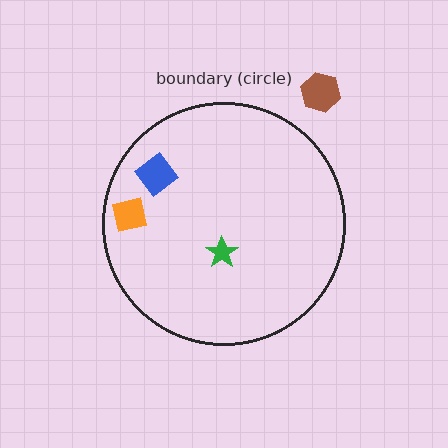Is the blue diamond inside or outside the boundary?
Inside.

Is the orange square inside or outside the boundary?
Inside.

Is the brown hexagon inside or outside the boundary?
Outside.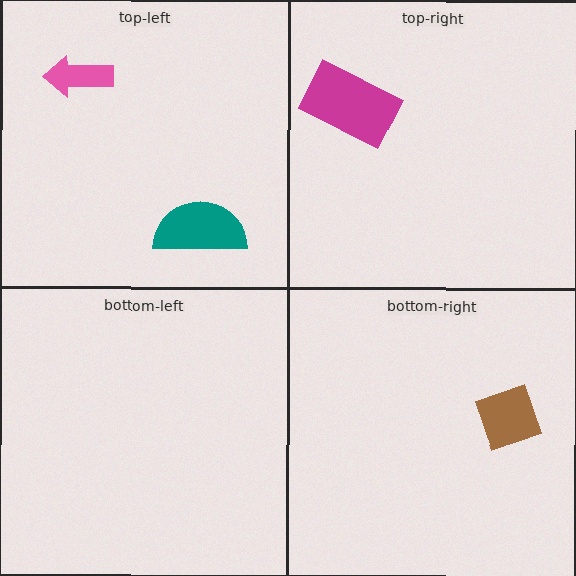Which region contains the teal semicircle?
The top-left region.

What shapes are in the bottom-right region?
The brown diamond.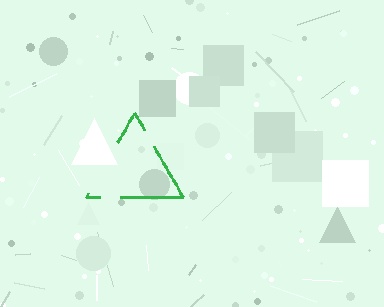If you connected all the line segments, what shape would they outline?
They would outline a triangle.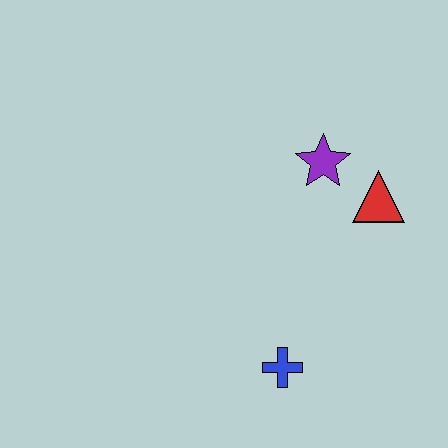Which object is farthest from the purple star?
The blue cross is farthest from the purple star.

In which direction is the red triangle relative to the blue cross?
The red triangle is above the blue cross.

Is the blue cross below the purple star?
Yes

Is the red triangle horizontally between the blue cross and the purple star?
No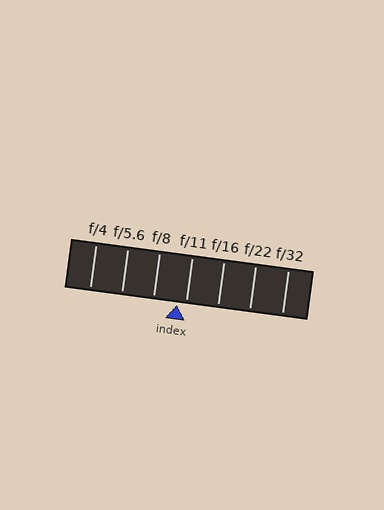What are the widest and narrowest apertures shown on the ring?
The widest aperture shown is f/4 and the narrowest is f/32.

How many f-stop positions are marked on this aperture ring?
There are 7 f-stop positions marked.